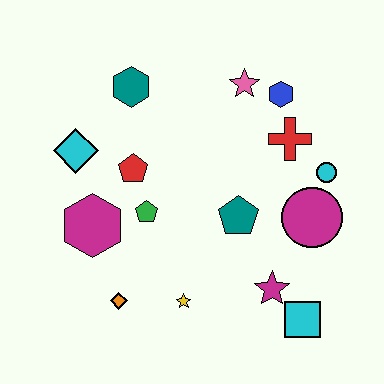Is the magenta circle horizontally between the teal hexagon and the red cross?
No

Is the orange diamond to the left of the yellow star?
Yes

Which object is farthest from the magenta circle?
The cyan diamond is farthest from the magenta circle.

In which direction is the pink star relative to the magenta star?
The pink star is above the magenta star.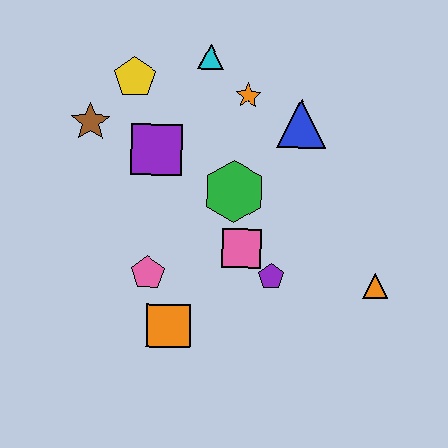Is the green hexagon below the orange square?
No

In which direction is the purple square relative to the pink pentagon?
The purple square is above the pink pentagon.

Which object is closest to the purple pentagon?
The pink square is closest to the purple pentagon.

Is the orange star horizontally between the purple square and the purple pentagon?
Yes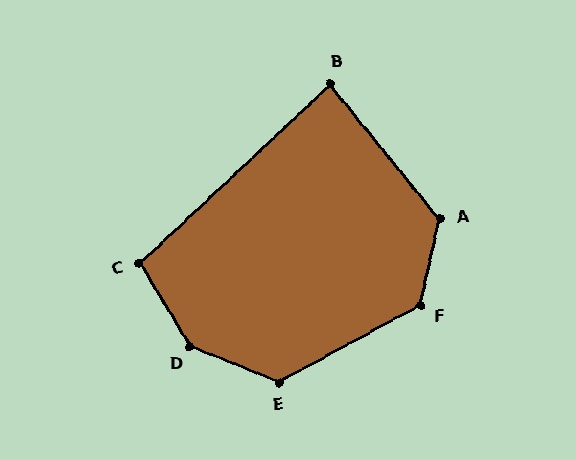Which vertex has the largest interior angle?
D, at approximately 143 degrees.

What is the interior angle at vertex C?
Approximately 102 degrees (obtuse).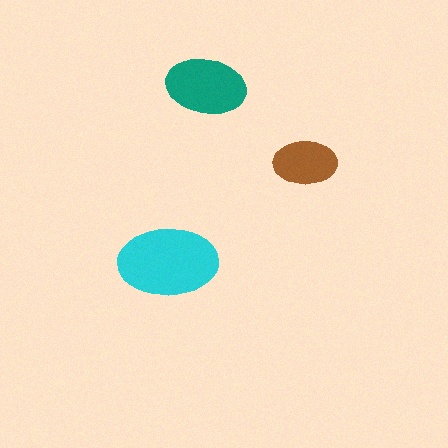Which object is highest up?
The teal ellipse is topmost.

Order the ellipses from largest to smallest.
the cyan one, the teal one, the brown one.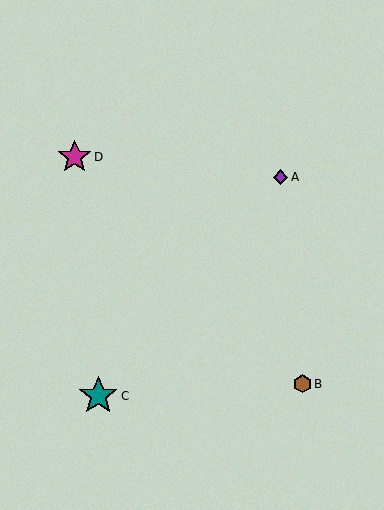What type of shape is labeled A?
Shape A is a purple diamond.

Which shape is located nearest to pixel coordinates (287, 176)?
The purple diamond (labeled A) at (280, 177) is nearest to that location.